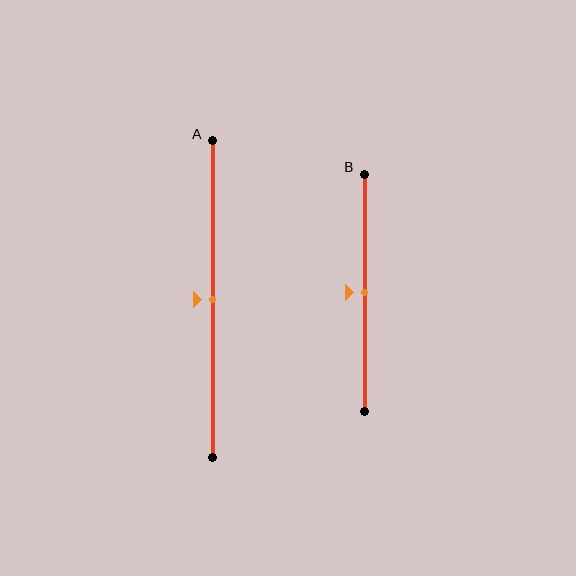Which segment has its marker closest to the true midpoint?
Segment A has its marker closest to the true midpoint.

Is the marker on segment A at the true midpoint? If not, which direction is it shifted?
Yes, the marker on segment A is at the true midpoint.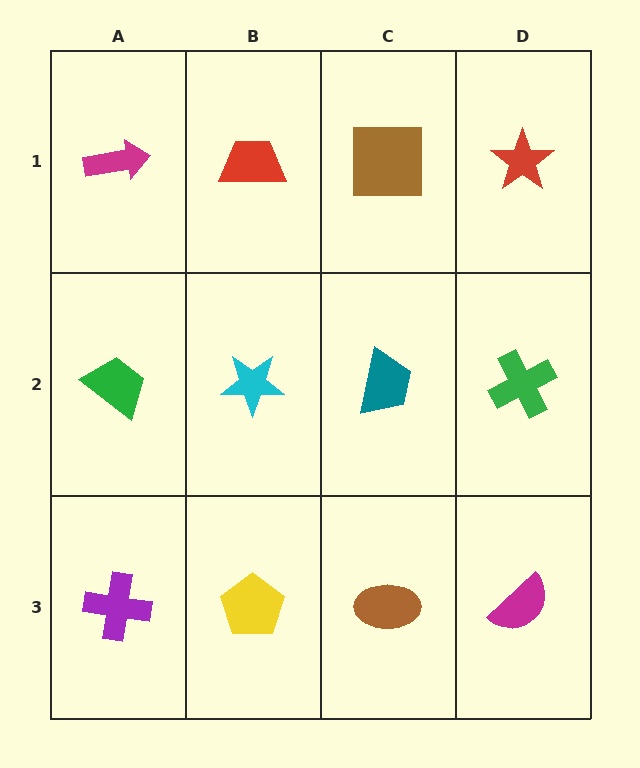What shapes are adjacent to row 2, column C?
A brown square (row 1, column C), a brown ellipse (row 3, column C), a cyan star (row 2, column B), a green cross (row 2, column D).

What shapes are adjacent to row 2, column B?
A red trapezoid (row 1, column B), a yellow pentagon (row 3, column B), a green trapezoid (row 2, column A), a teal trapezoid (row 2, column C).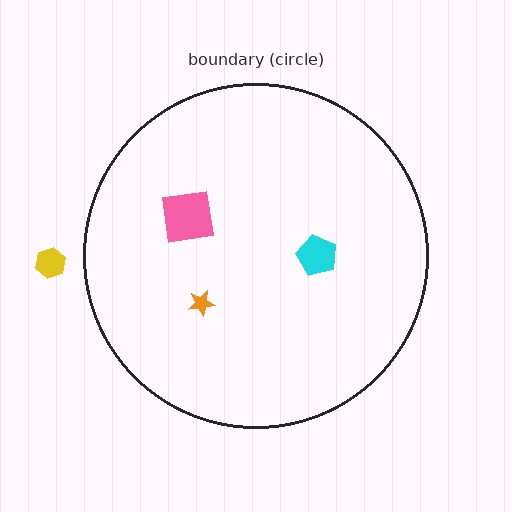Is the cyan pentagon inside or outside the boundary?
Inside.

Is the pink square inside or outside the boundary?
Inside.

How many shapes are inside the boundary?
3 inside, 1 outside.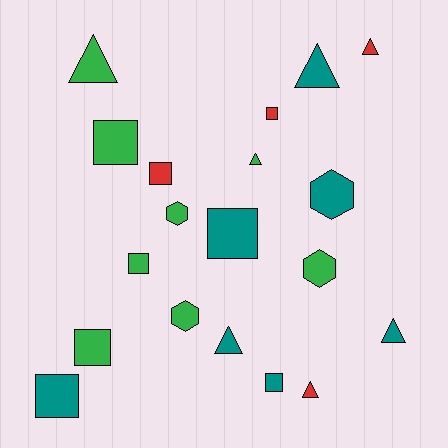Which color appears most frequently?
Green, with 8 objects.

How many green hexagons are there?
There are 3 green hexagons.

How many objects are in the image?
There are 19 objects.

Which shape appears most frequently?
Square, with 8 objects.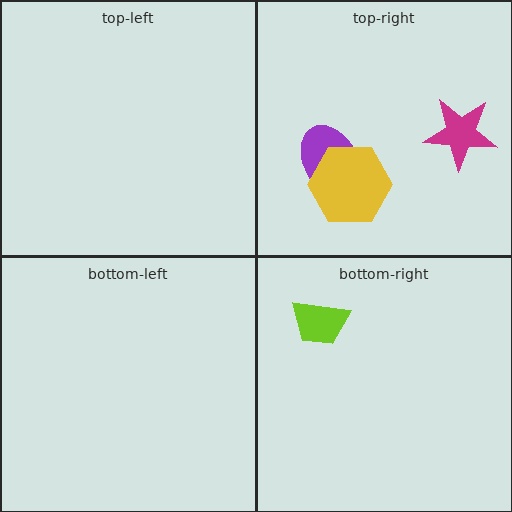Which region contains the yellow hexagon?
The top-right region.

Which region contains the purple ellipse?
The top-right region.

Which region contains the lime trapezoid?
The bottom-right region.